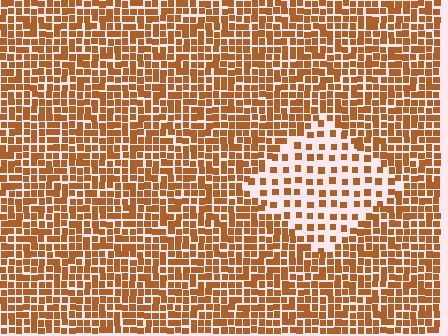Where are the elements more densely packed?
The elements are more densely packed outside the diamond boundary.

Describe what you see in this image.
The image contains small brown elements arranged at two different densities. A diamond-shaped region is visible where the elements are less densely packed than the surrounding area.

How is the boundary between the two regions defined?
The boundary is defined by a change in element density (approximately 2.4x ratio). All elements are the same color, size, and shape.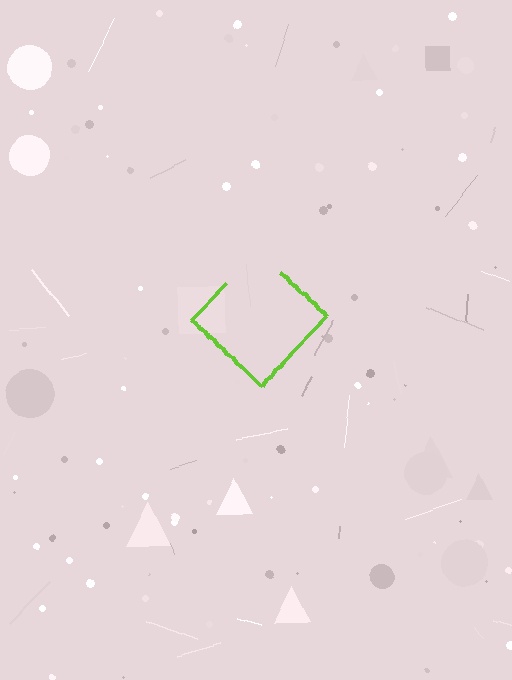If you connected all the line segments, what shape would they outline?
They would outline a diamond.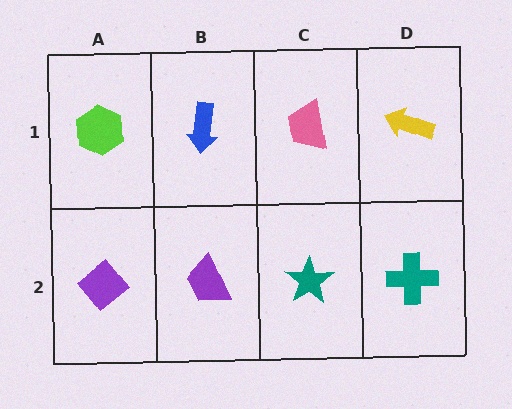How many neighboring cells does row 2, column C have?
3.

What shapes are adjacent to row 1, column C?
A teal star (row 2, column C), a blue arrow (row 1, column B), a yellow arrow (row 1, column D).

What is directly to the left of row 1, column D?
A pink trapezoid.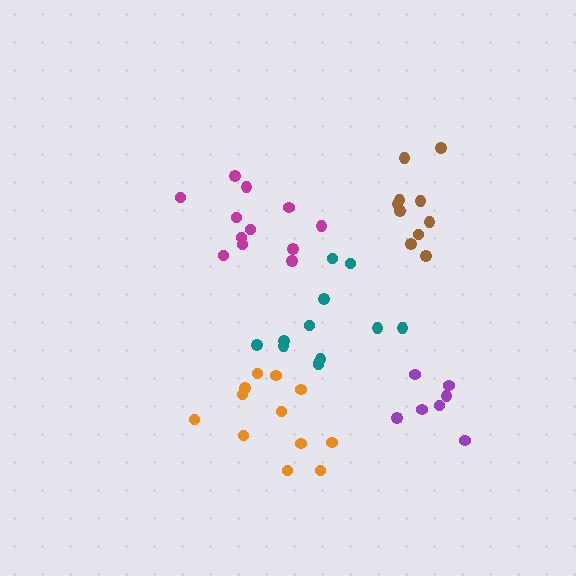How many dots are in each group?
Group 1: 7 dots, Group 2: 10 dots, Group 3: 12 dots, Group 4: 12 dots, Group 5: 12 dots (53 total).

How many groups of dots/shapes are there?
There are 5 groups.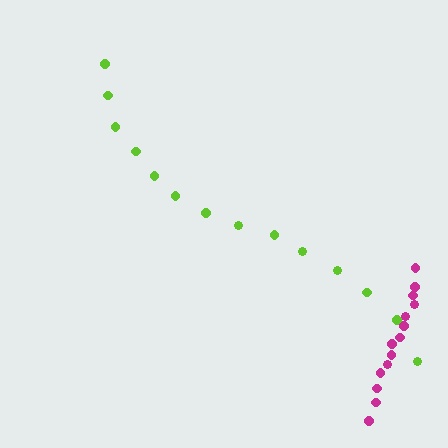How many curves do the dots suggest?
There are 2 distinct paths.